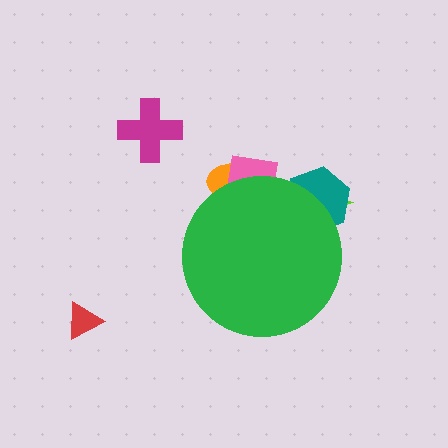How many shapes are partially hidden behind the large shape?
4 shapes are partially hidden.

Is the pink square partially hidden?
Yes, the pink square is partially hidden behind the green circle.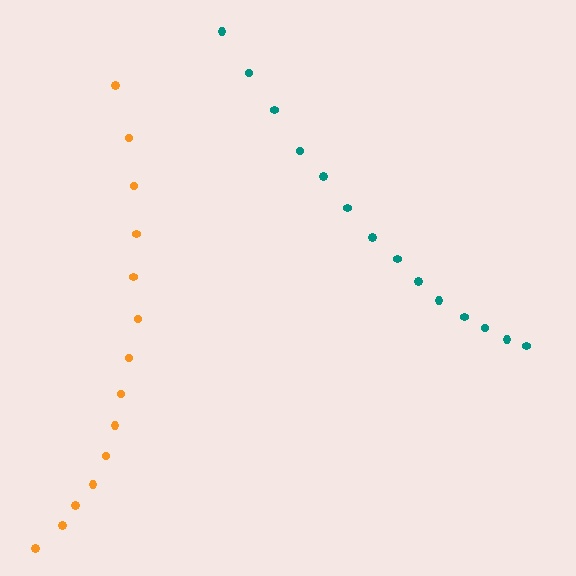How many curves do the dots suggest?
There are 2 distinct paths.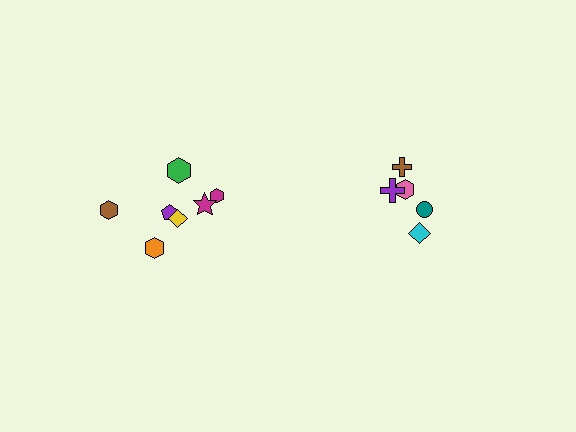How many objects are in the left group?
There are 7 objects.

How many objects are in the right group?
There are 5 objects.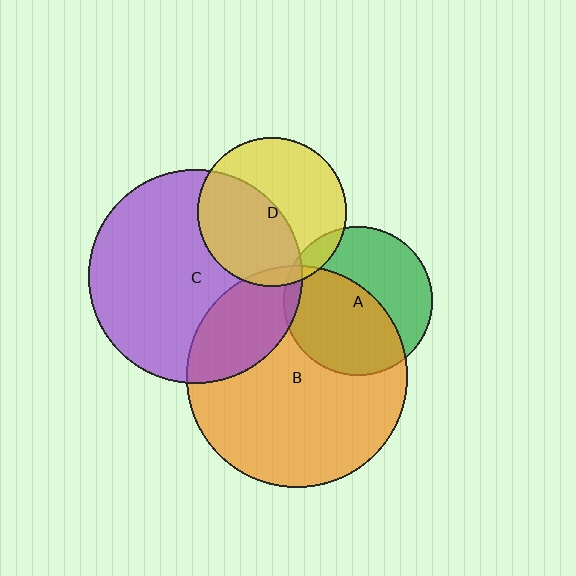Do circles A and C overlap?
Yes.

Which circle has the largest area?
Circle B (orange).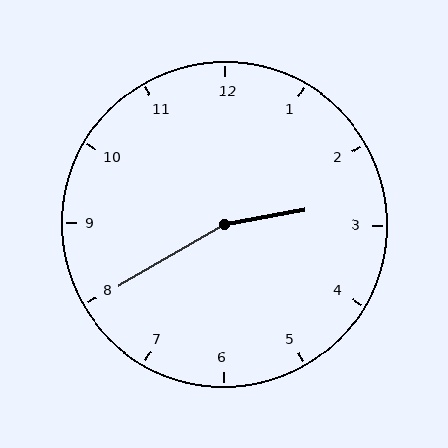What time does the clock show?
2:40.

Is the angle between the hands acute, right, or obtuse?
It is obtuse.